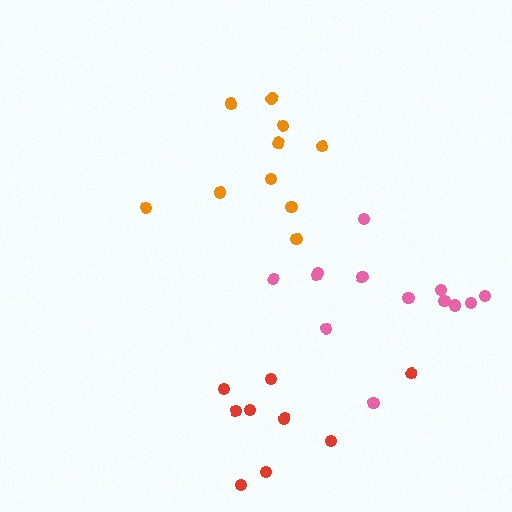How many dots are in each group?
Group 1: 9 dots, Group 2: 10 dots, Group 3: 13 dots (32 total).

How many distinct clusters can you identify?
There are 3 distinct clusters.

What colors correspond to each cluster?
The clusters are colored: red, orange, pink.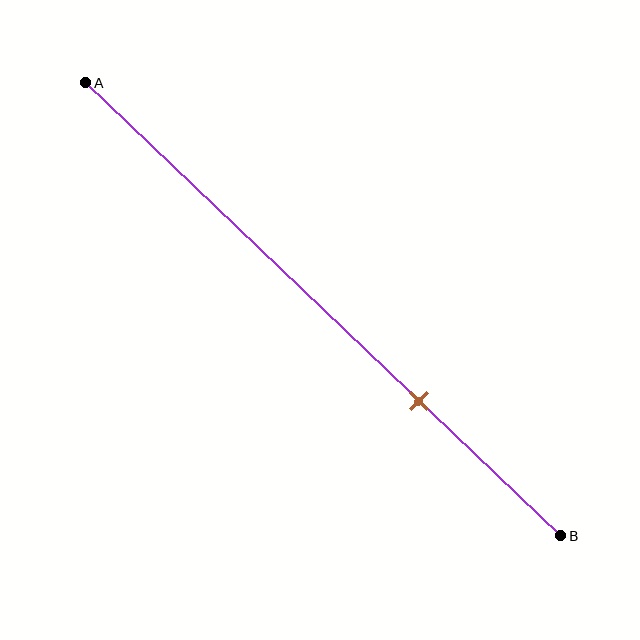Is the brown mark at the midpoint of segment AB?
No, the mark is at about 70% from A, not at the 50% midpoint.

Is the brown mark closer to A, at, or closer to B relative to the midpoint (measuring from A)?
The brown mark is closer to point B than the midpoint of segment AB.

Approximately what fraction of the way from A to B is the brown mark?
The brown mark is approximately 70% of the way from A to B.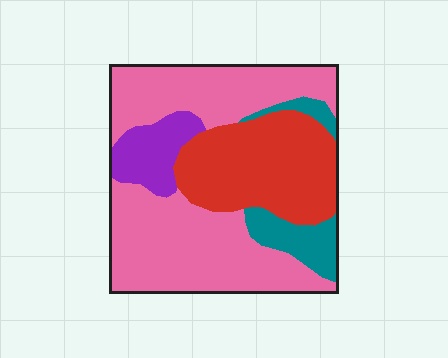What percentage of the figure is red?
Red takes up between a quarter and a half of the figure.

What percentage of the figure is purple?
Purple takes up about one tenth (1/10) of the figure.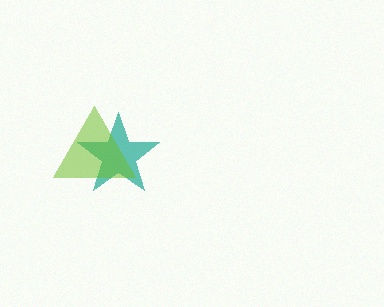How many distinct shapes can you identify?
There are 2 distinct shapes: a teal star, a lime triangle.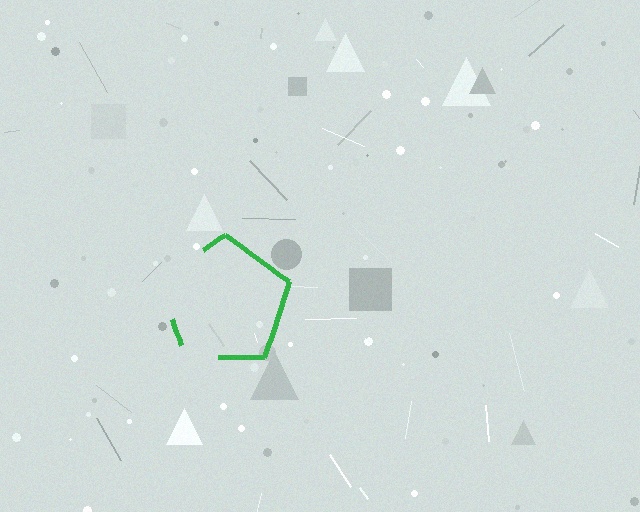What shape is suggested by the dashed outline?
The dashed outline suggests a pentagon.